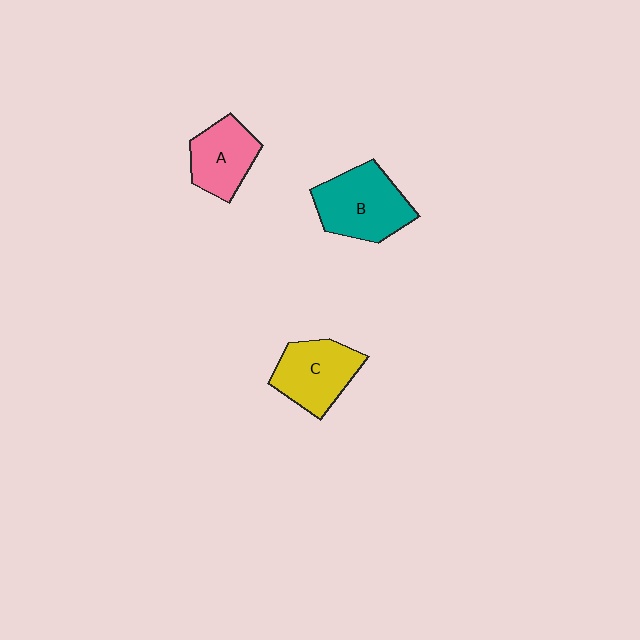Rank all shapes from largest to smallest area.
From largest to smallest: B (teal), C (yellow), A (pink).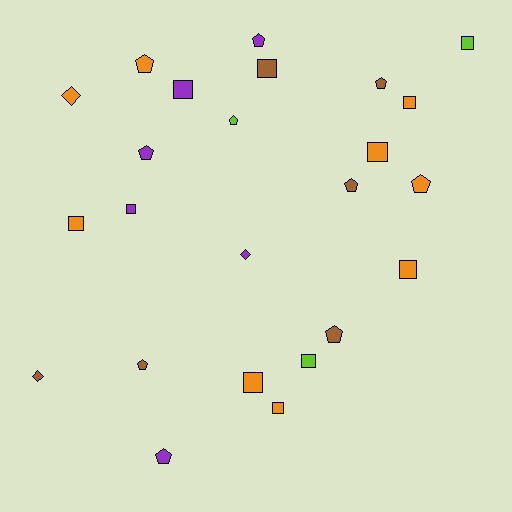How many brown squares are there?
There is 1 brown square.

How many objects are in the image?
There are 24 objects.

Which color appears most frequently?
Orange, with 9 objects.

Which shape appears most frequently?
Square, with 11 objects.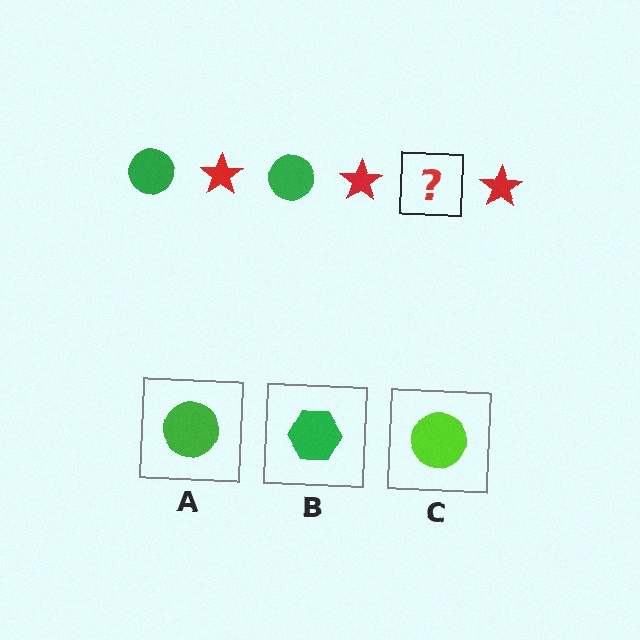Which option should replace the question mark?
Option A.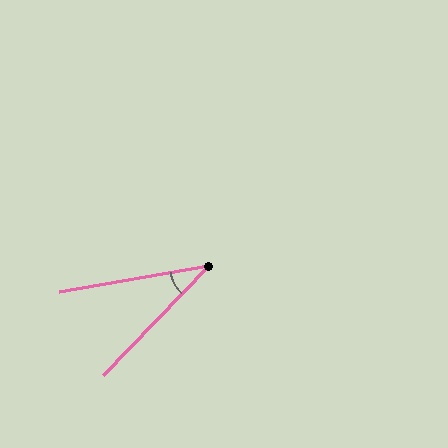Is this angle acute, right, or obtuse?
It is acute.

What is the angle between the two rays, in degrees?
Approximately 36 degrees.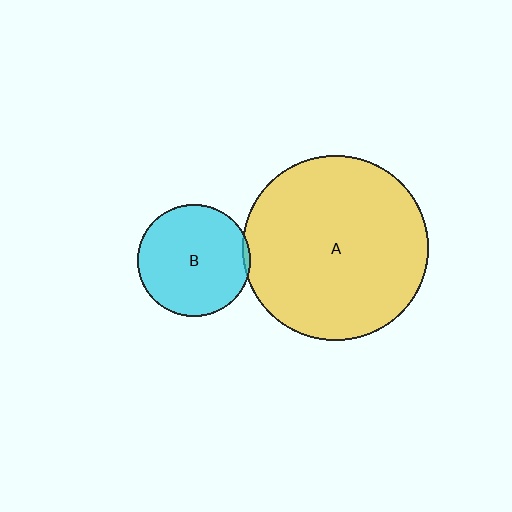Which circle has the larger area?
Circle A (yellow).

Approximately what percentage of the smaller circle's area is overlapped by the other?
Approximately 5%.